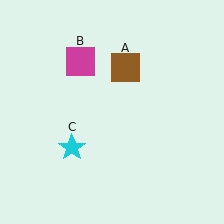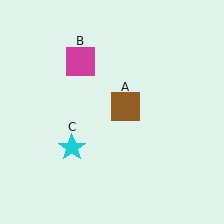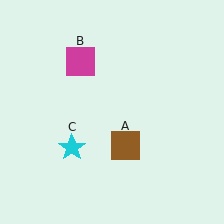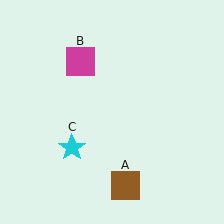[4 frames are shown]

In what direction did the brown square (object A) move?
The brown square (object A) moved down.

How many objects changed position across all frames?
1 object changed position: brown square (object A).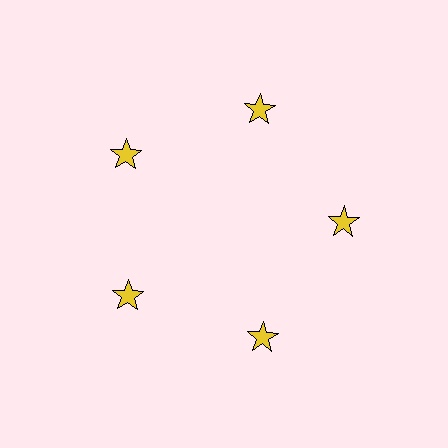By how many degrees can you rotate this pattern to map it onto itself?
The pattern maps onto itself every 72 degrees of rotation.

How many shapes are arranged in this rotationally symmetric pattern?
There are 5 shapes, arranged in 5 groups of 1.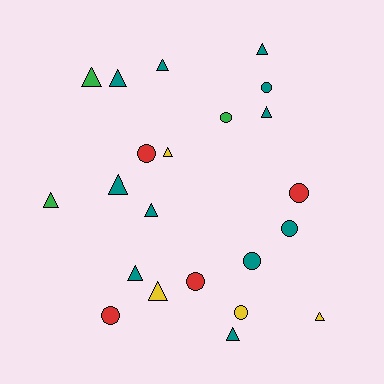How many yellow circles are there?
There is 1 yellow circle.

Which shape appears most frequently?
Triangle, with 13 objects.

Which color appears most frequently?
Teal, with 11 objects.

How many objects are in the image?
There are 22 objects.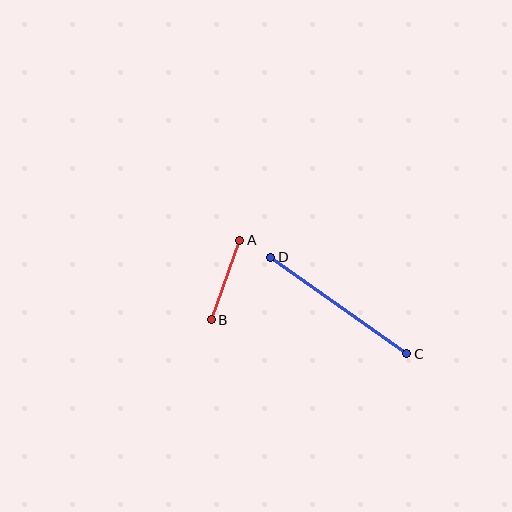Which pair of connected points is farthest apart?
Points C and D are farthest apart.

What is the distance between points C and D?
The distance is approximately 167 pixels.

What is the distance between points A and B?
The distance is approximately 84 pixels.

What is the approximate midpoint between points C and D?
The midpoint is at approximately (339, 305) pixels.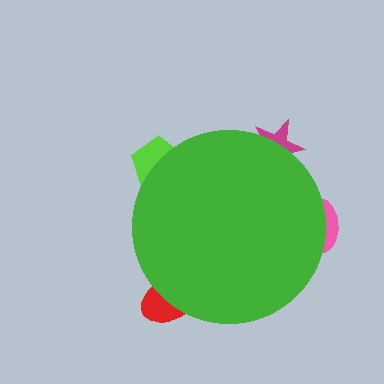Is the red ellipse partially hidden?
Yes, the red ellipse is partially hidden behind the green circle.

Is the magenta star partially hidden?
Yes, the magenta star is partially hidden behind the green circle.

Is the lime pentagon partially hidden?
Yes, the lime pentagon is partially hidden behind the green circle.